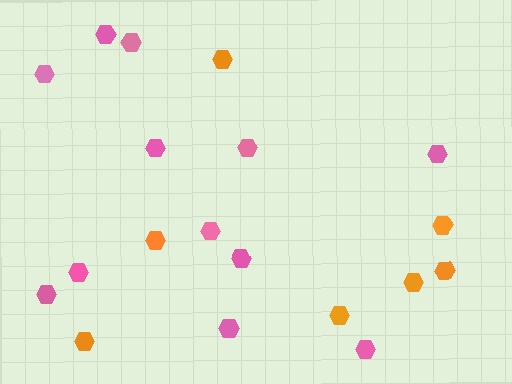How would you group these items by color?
There are 2 groups: one group of orange hexagons (7) and one group of pink hexagons (12).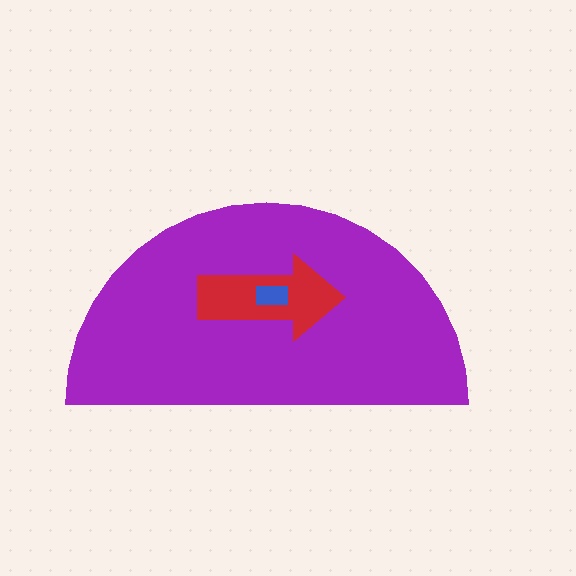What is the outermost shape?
The purple semicircle.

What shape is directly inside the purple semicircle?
The red arrow.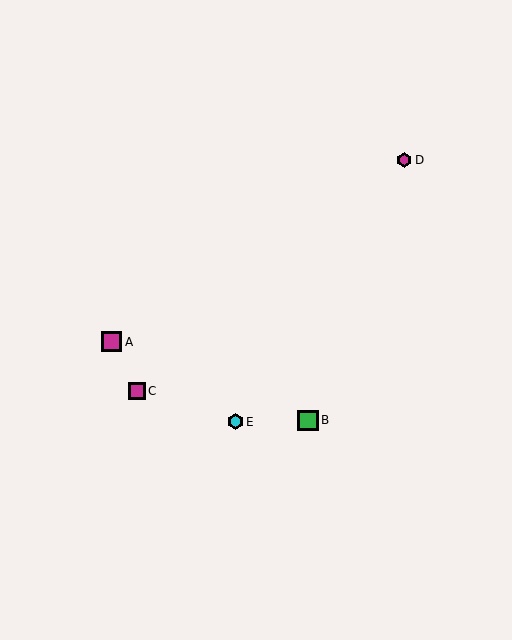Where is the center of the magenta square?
The center of the magenta square is at (137, 391).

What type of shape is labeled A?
Shape A is a magenta square.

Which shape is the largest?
The green square (labeled B) is the largest.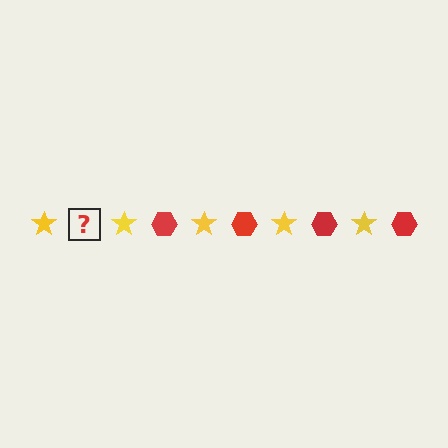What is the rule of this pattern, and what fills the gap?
The rule is that the pattern alternates between yellow star and red hexagon. The gap should be filled with a red hexagon.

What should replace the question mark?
The question mark should be replaced with a red hexagon.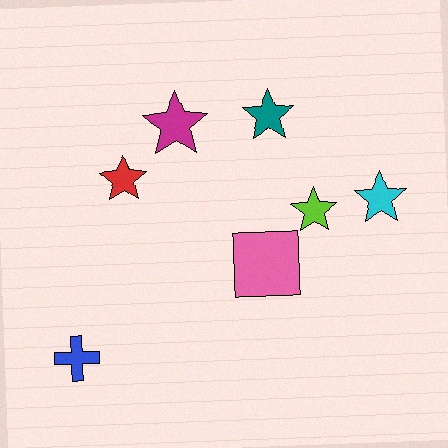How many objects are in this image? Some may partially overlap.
There are 7 objects.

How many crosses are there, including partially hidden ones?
There is 1 cross.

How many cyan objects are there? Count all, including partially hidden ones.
There is 1 cyan object.